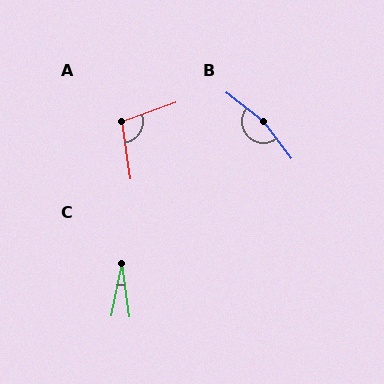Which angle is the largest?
B, at approximately 165 degrees.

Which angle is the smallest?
C, at approximately 20 degrees.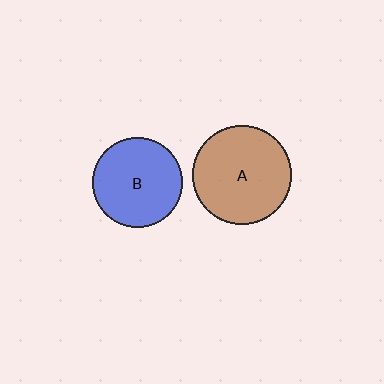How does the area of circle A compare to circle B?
Approximately 1.2 times.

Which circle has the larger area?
Circle A (brown).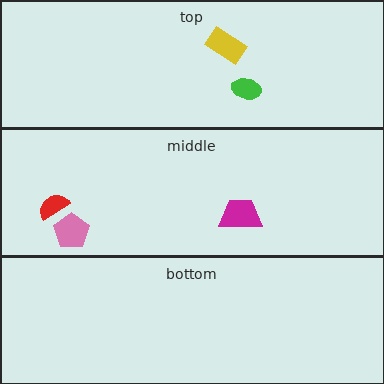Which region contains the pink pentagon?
The middle region.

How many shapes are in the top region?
2.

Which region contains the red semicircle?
The middle region.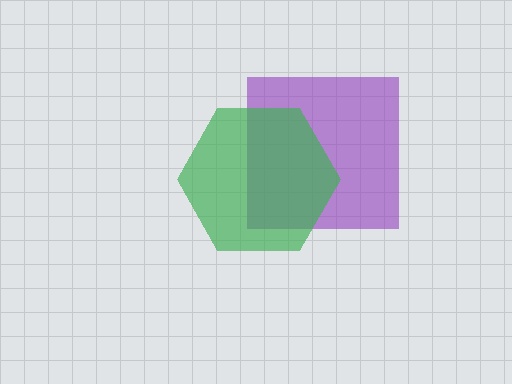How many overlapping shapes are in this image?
There are 2 overlapping shapes in the image.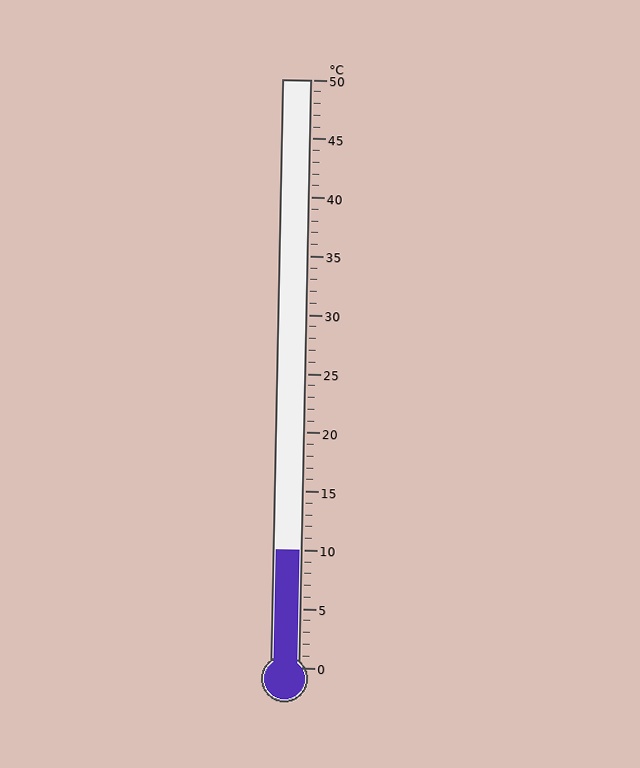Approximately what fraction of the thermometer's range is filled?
The thermometer is filled to approximately 20% of its range.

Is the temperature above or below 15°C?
The temperature is below 15°C.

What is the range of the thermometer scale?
The thermometer scale ranges from 0°C to 50°C.